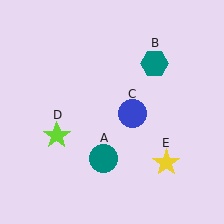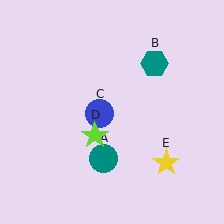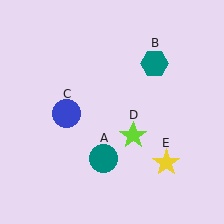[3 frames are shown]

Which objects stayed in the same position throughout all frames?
Teal circle (object A) and teal hexagon (object B) and yellow star (object E) remained stationary.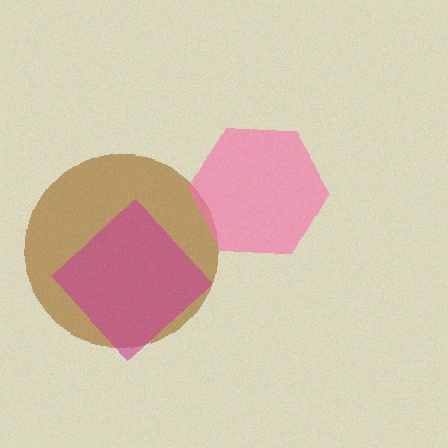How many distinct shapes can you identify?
There are 3 distinct shapes: a brown circle, a magenta diamond, a pink hexagon.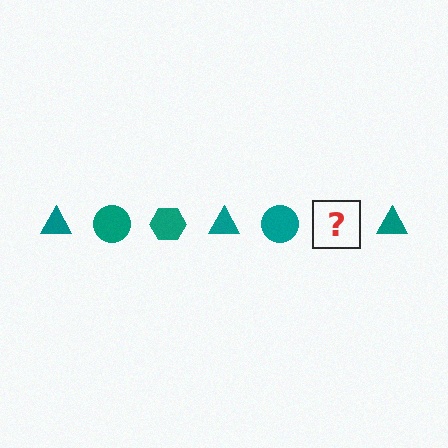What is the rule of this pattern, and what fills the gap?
The rule is that the pattern cycles through triangle, circle, hexagon shapes in teal. The gap should be filled with a teal hexagon.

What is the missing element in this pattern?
The missing element is a teal hexagon.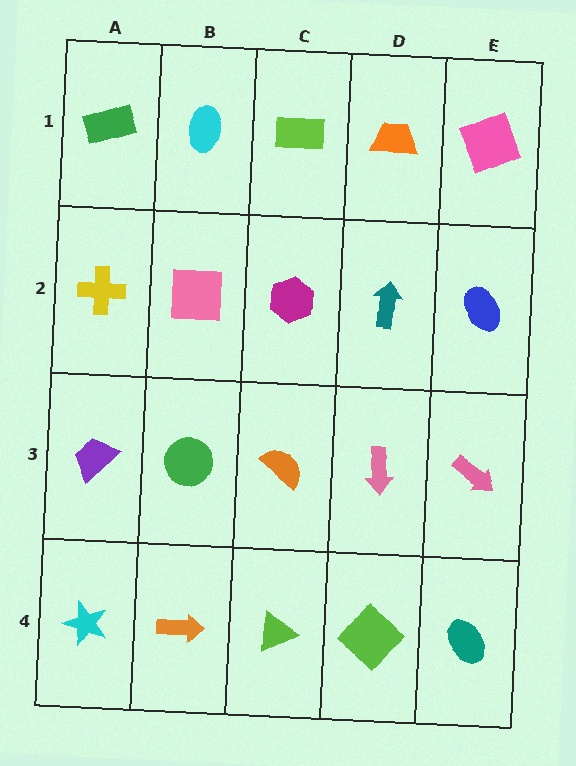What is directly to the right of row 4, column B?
A lime triangle.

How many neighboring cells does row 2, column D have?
4.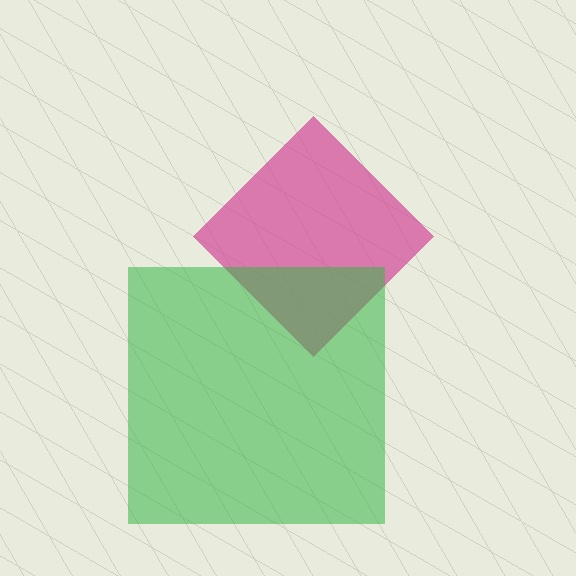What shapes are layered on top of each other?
The layered shapes are: a magenta diamond, a green square.